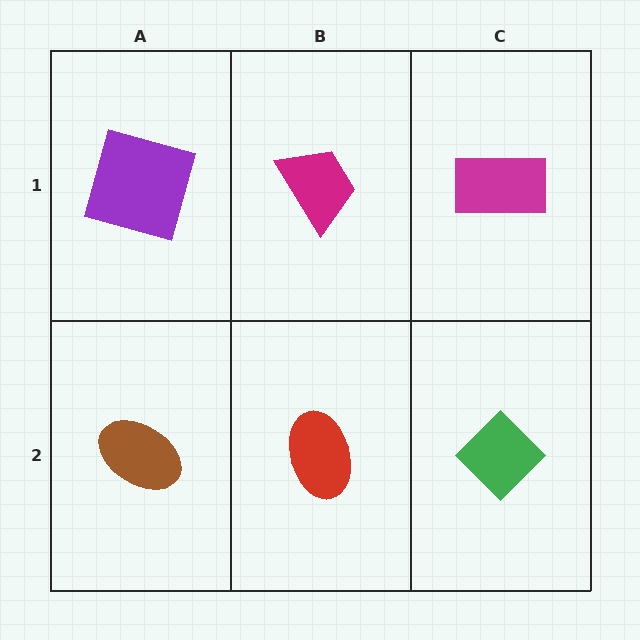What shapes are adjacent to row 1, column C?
A green diamond (row 2, column C), a magenta trapezoid (row 1, column B).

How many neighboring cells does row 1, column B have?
3.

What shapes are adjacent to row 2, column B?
A magenta trapezoid (row 1, column B), a brown ellipse (row 2, column A), a green diamond (row 2, column C).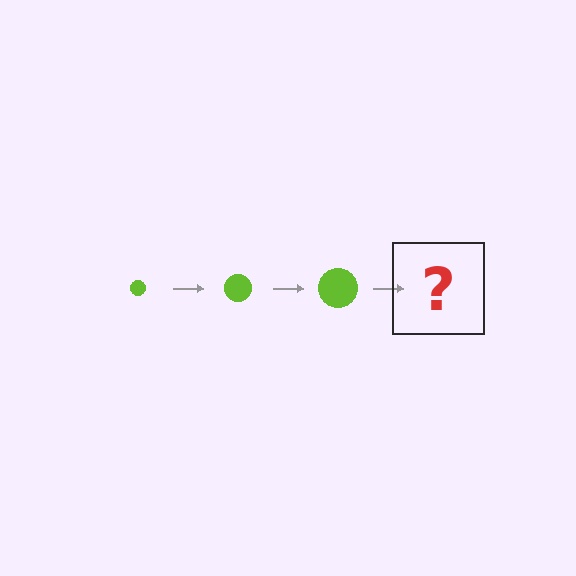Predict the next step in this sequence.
The next step is a lime circle, larger than the previous one.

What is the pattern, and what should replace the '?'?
The pattern is that the circle gets progressively larger each step. The '?' should be a lime circle, larger than the previous one.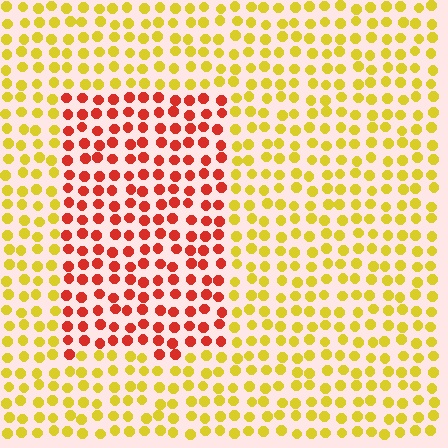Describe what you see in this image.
The image is filled with small yellow elements in a uniform arrangement. A rectangle-shaped region is visible where the elements are tinted to a slightly different hue, forming a subtle color boundary.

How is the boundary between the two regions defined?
The boundary is defined purely by a slight shift in hue (about 54 degrees). Spacing, size, and orientation are identical on both sides.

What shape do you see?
I see a rectangle.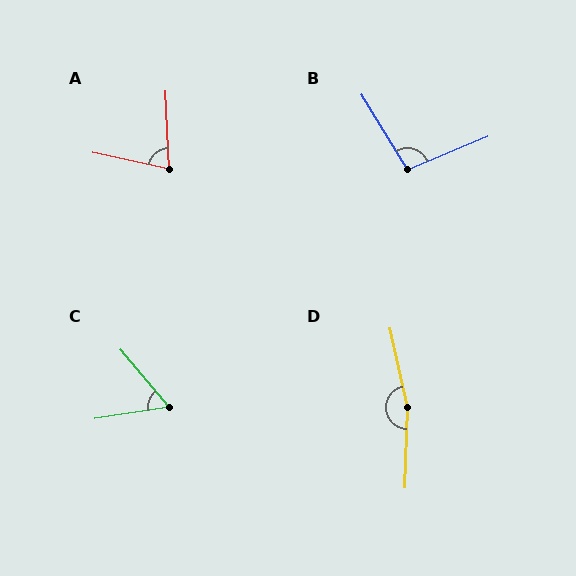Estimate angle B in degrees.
Approximately 99 degrees.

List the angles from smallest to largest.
C (59°), A (75°), B (99°), D (166°).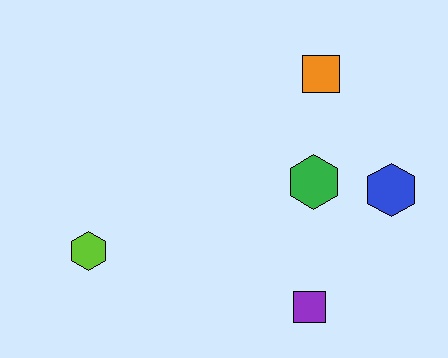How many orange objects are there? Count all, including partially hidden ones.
There is 1 orange object.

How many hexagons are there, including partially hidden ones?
There are 3 hexagons.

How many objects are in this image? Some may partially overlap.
There are 5 objects.